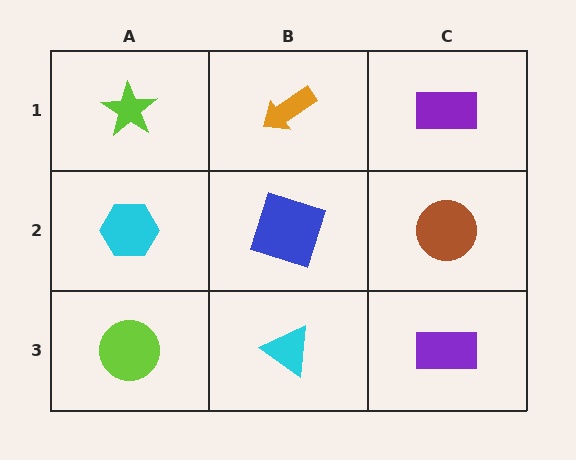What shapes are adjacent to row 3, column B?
A blue square (row 2, column B), a lime circle (row 3, column A), a purple rectangle (row 3, column C).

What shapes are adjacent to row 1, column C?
A brown circle (row 2, column C), an orange arrow (row 1, column B).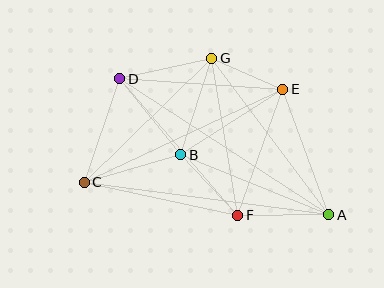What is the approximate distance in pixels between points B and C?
The distance between B and C is approximately 100 pixels.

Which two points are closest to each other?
Points E and G are closest to each other.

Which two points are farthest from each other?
Points A and D are farthest from each other.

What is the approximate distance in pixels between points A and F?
The distance between A and F is approximately 91 pixels.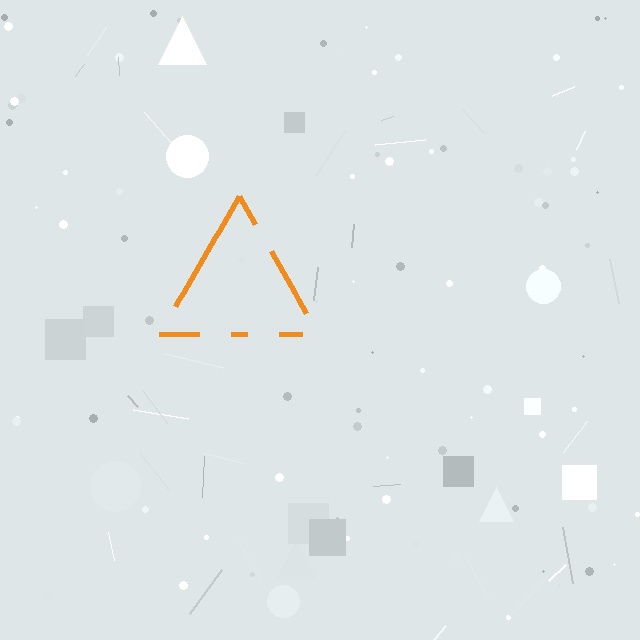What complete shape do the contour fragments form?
The contour fragments form a triangle.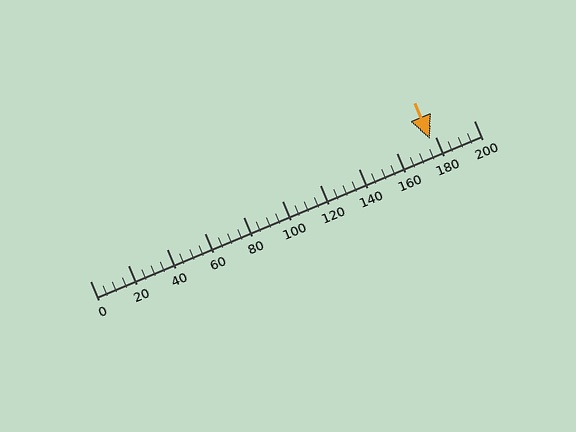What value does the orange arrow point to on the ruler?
The orange arrow points to approximately 177.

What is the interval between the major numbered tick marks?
The major tick marks are spaced 20 units apart.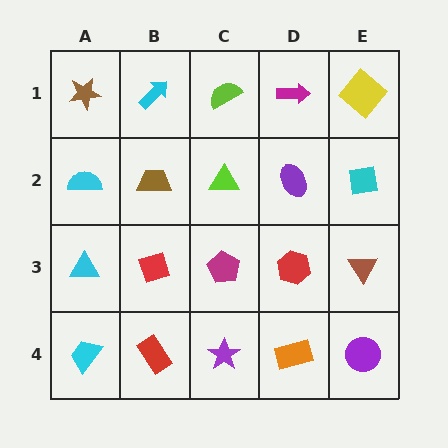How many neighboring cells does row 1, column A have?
2.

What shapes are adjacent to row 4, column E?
A brown triangle (row 3, column E), an orange rectangle (row 4, column D).